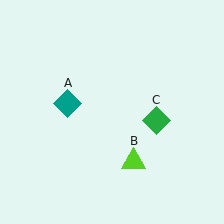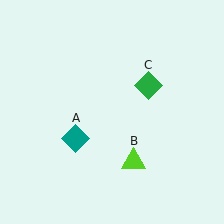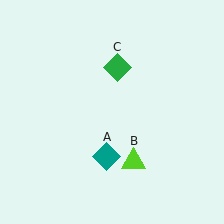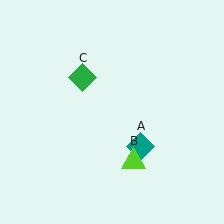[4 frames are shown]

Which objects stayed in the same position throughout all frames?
Lime triangle (object B) remained stationary.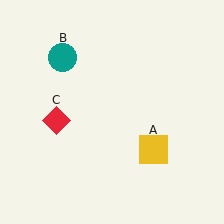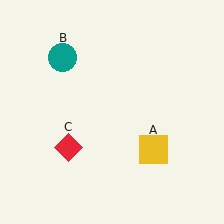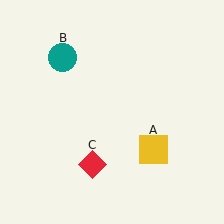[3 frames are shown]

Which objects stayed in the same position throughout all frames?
Yellow square (object A) and teal circle (object B) remained stationary.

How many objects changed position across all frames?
1 object changed position: red diamond (object C).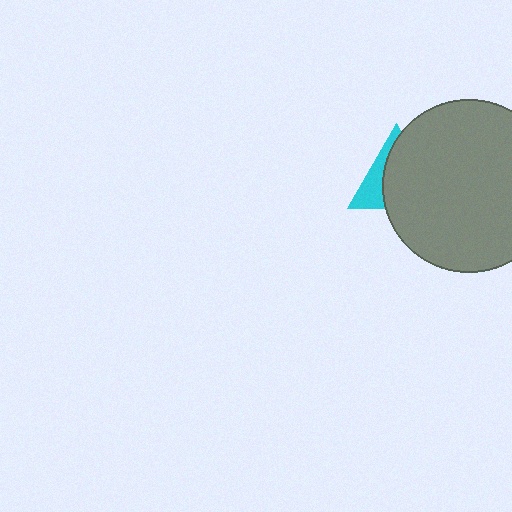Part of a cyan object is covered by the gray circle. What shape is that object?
It is a triangle.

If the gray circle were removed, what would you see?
You would see the complete cyan triangle.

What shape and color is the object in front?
The object in front is a gray circle.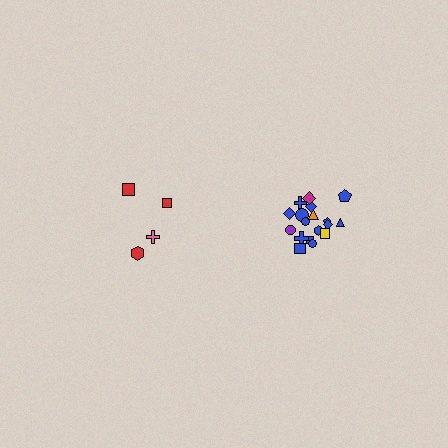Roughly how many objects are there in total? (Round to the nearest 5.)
Roughly 20 objects in total.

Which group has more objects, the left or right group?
The right group.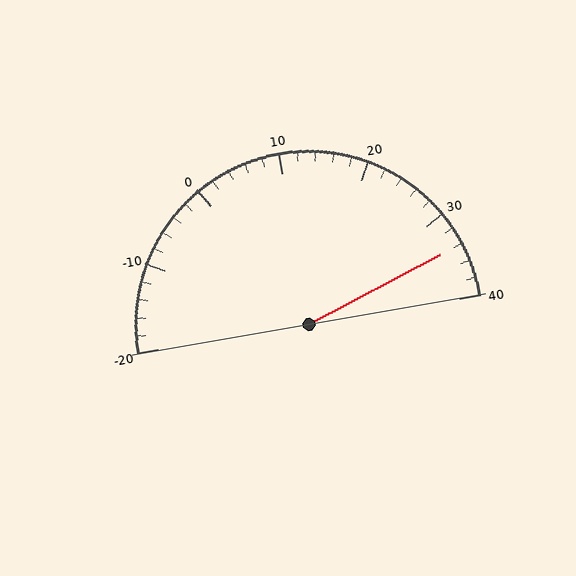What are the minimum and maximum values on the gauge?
The gauge ranges from -20 to 40.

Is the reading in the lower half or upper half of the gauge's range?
The reading is in the upper half of the range (-20 to 40).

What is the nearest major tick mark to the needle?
The nearest major tick mark is 30.